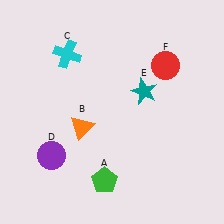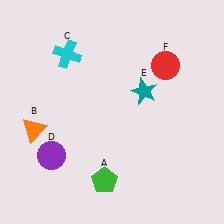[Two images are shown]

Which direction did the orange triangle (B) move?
The orange triangle (B) moved left.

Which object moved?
The orange triangle (B) moved left.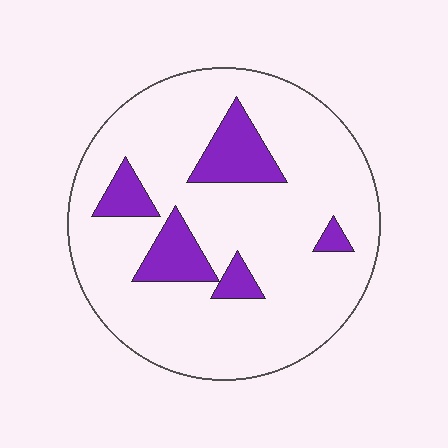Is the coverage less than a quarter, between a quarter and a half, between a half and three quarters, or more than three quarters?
Less than a quarter.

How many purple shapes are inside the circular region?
5.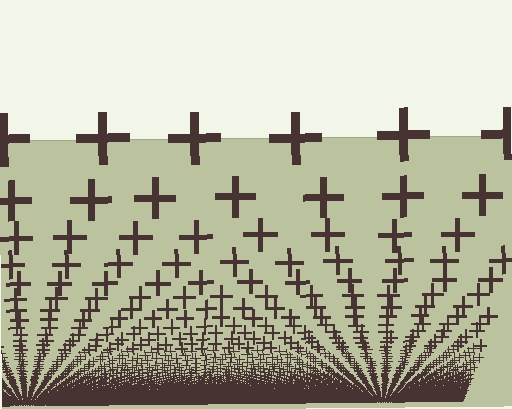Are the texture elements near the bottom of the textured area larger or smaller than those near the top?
Smaller. The gradient is inverted — elements near the bottom are smaller and denser.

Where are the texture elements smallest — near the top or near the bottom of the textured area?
Near the bottom.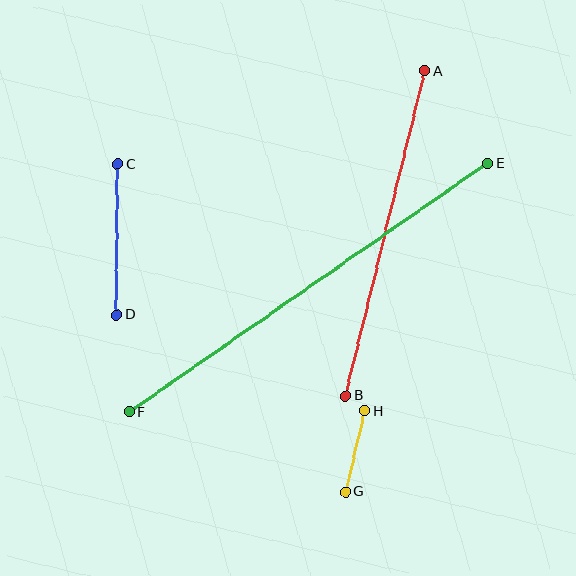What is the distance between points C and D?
The distance is approximately 151 pixels.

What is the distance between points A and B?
The distance is approximately 335 pixels.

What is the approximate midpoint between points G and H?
The midpoint is at approximately (355, 451) pixels.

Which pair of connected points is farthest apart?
Points E and F are farthest apart.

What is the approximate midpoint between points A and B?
The midpoint is at approximately (385, 233) pixels.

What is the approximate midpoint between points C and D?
The midpoint is at approximately (117, 239) pixels.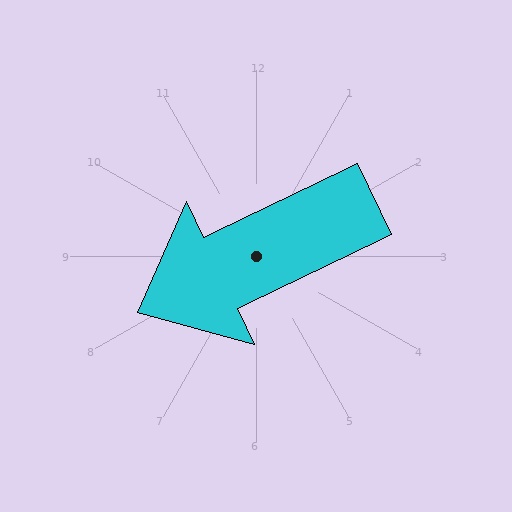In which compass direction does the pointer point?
Southwest.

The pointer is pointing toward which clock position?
Roughly 8 o'clock.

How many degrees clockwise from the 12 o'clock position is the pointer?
Approximately 244 degrees.